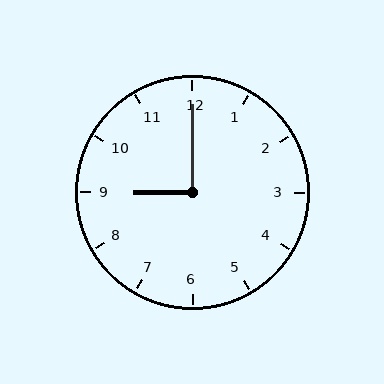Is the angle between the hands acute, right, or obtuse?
It is right.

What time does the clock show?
9:00.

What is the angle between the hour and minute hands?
Approximately 90 degrees.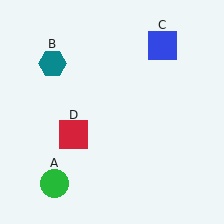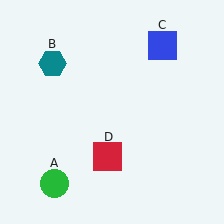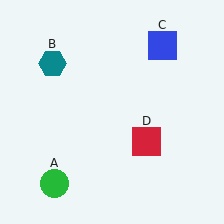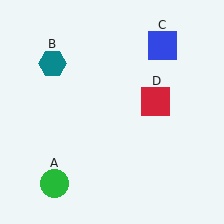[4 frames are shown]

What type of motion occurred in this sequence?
The red square (object D) rotated counterclockwise around the center of the scene.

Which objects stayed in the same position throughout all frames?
Green circle (object A) and teal hexagon (object B) and blue square (object C) remained stationary.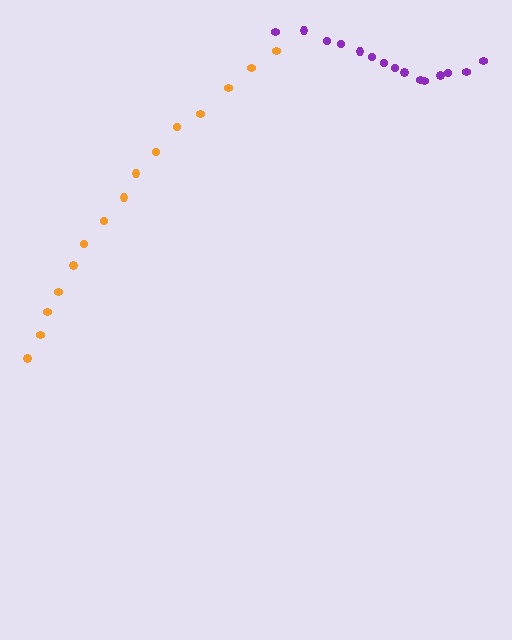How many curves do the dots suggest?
There are 2 distinct paths.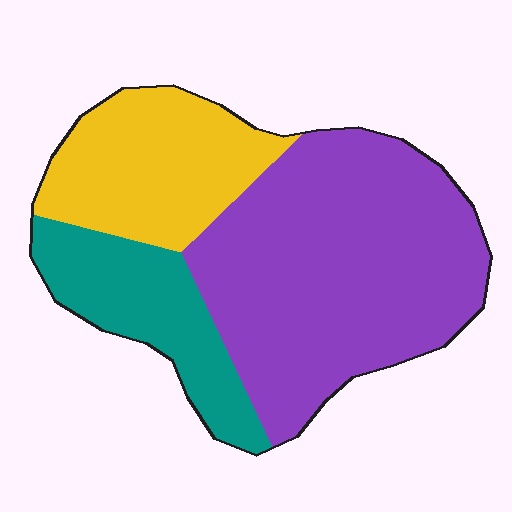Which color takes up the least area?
Teal, at roughly 20%.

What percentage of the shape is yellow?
Yellow covers 25% of the shape.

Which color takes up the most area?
Purple, at roughly 55%.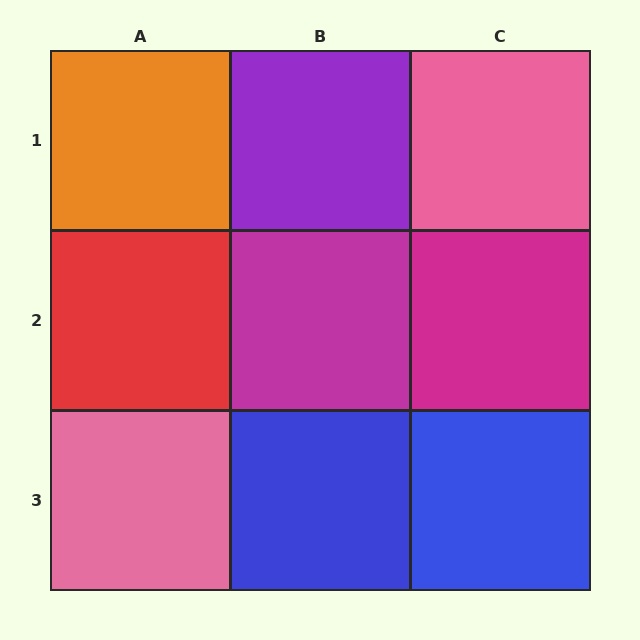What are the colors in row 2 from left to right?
Red, magenta, magenta.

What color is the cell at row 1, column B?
Purple.